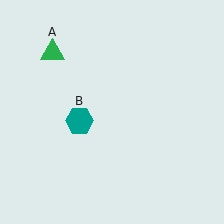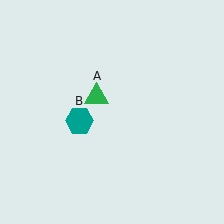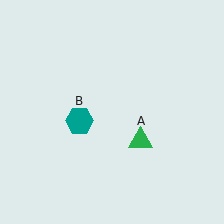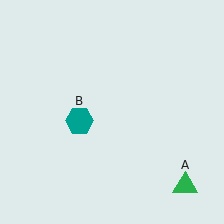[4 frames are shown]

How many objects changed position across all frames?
1 object changed position: green triangle (object A).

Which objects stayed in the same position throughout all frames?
Teal hexagon (object B) remained stationary.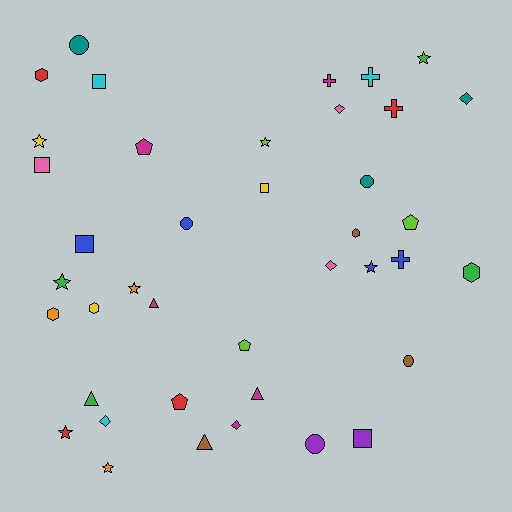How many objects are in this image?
There are 40 objects.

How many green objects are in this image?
There are 4 green objects.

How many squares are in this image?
There are 5 squares.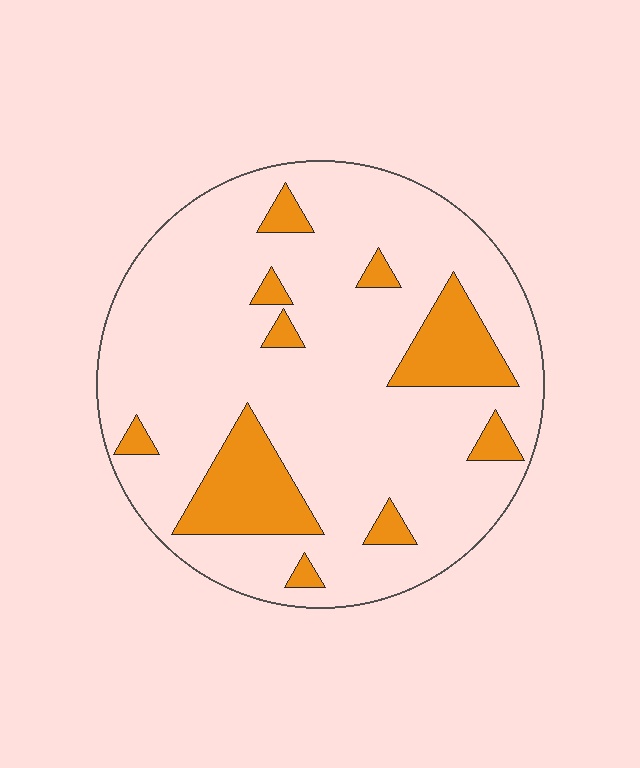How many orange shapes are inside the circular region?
10.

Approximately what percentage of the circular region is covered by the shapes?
Approximately 15%.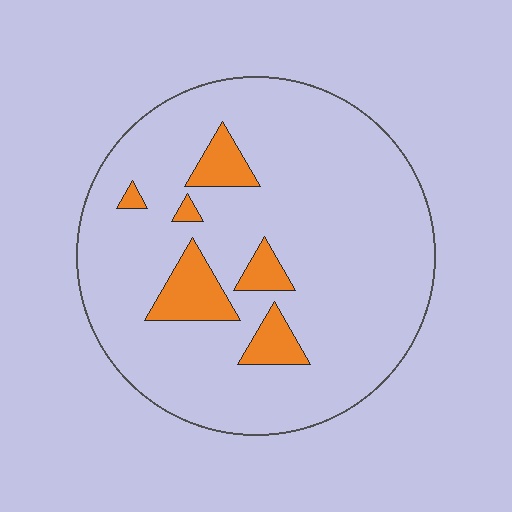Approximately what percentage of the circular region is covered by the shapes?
Approximately 10%.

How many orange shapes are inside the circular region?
6.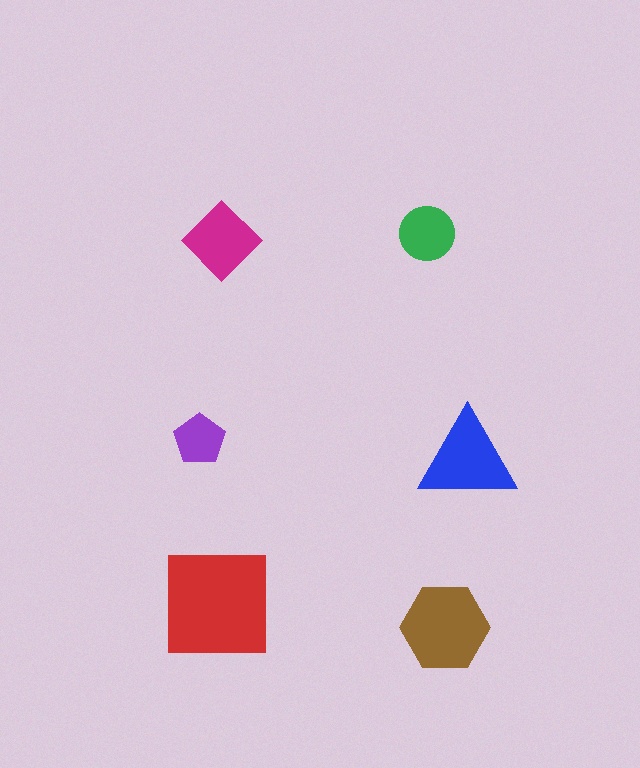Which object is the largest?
The red square.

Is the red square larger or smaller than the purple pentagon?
Larger.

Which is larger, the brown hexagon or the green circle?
The brown hexagon.